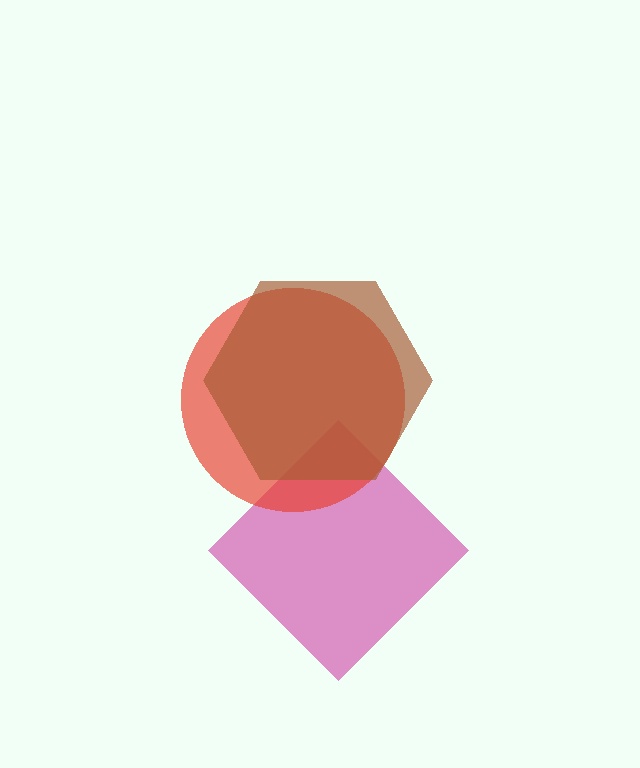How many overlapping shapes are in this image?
There are 3 overlapping shapes in the image.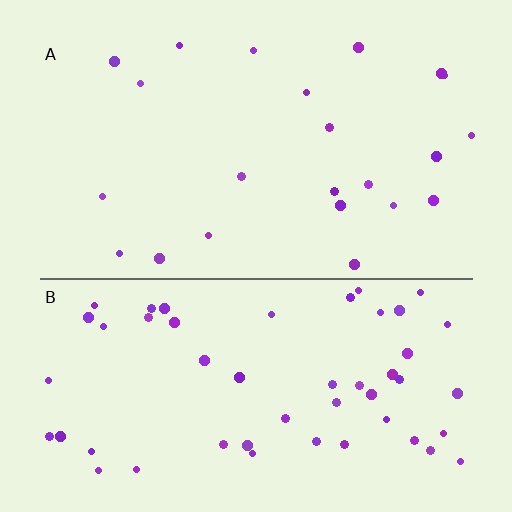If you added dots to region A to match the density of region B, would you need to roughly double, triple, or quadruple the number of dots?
Approximately double.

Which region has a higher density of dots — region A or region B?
B (the bottom).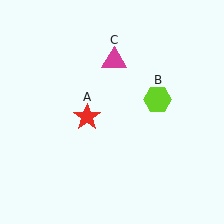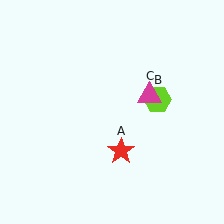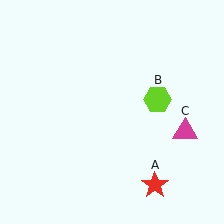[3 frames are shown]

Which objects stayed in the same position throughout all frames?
Lime hexagon (object B) remained stationary.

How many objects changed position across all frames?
2 objects changed position: red star (object A), magenta triangle (object C).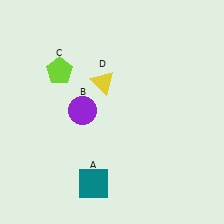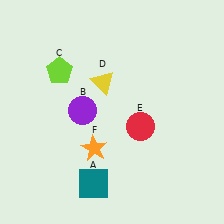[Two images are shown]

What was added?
A red circle (E), an orange star (F) were added in Image 2.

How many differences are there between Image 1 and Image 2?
There are 2 differences between the two images.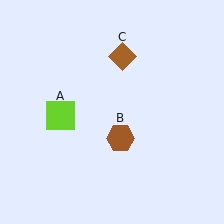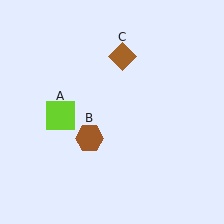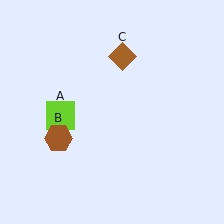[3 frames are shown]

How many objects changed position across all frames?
1 object changed position: brown hexagon (object B).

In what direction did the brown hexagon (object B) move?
The brown hexagon (object B) moved left.